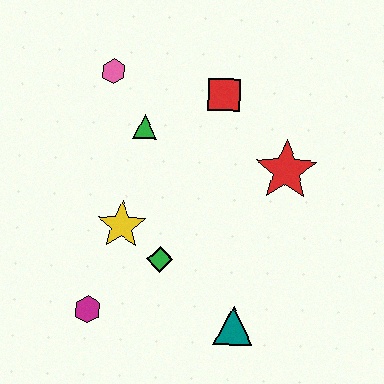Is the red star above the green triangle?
No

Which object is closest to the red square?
The green triangle is closest to the red square.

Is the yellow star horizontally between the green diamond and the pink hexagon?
Yes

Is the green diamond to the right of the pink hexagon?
Yes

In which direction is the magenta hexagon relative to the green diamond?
The magenta hexagon is to the left of the green diamond.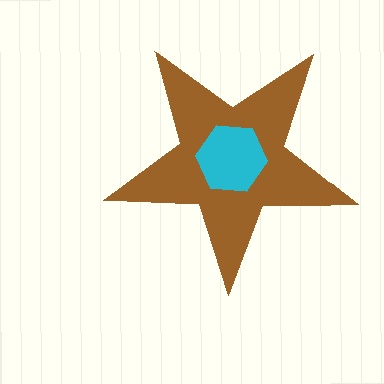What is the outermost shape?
The brown star.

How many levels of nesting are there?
2.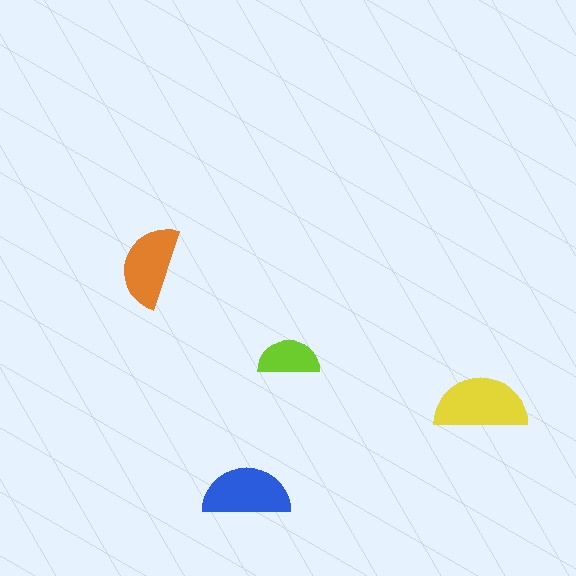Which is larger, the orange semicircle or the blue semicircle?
The blue one.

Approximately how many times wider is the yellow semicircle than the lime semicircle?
About 1.5 times wider.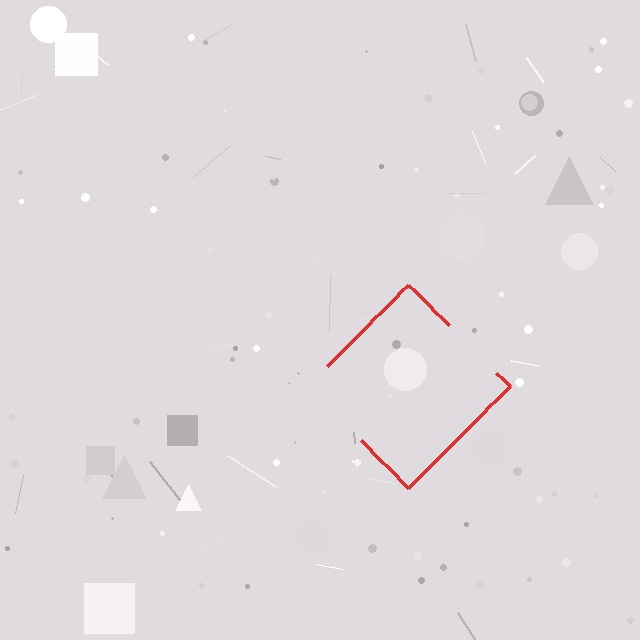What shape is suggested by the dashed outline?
The dashed outline suggests a diamond.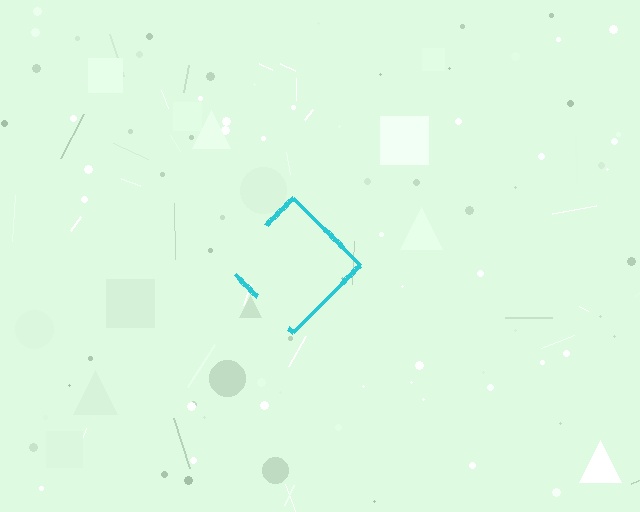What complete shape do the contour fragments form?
The contour fragments form a diamond.